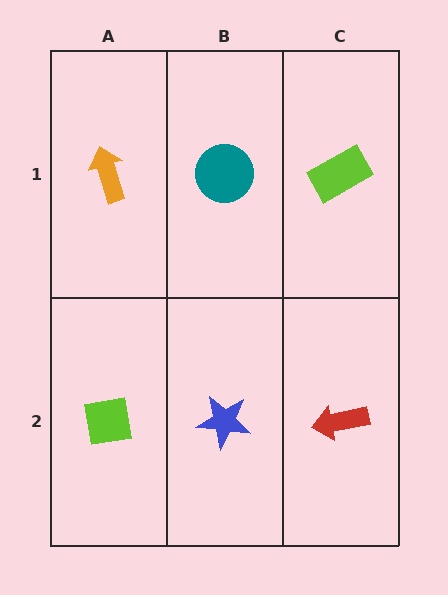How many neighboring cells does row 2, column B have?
3.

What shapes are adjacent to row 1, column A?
A lime square (row 2, column A), a teal circle (row 1, column B).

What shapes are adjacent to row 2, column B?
A teal circle (row 1, column B), a lime square (row 2, column A), a red arrow (row 2, column C).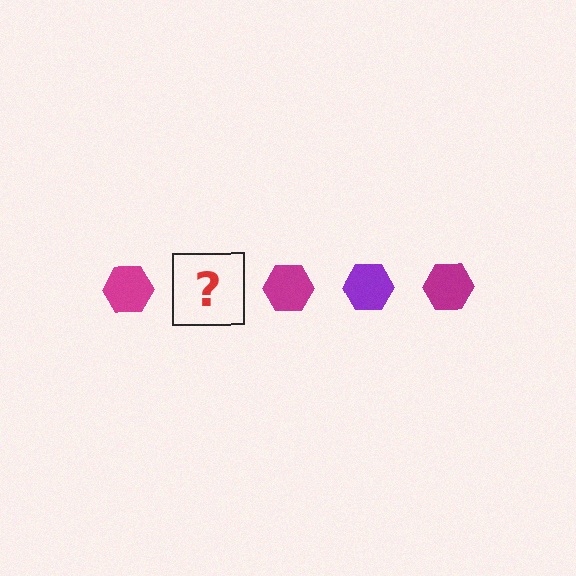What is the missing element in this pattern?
The missing element is a purple hexagon.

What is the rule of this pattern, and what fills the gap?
The rule is that the pattern cycles through magenta, purple hexagons. The gap should be filled with a purple hexagon.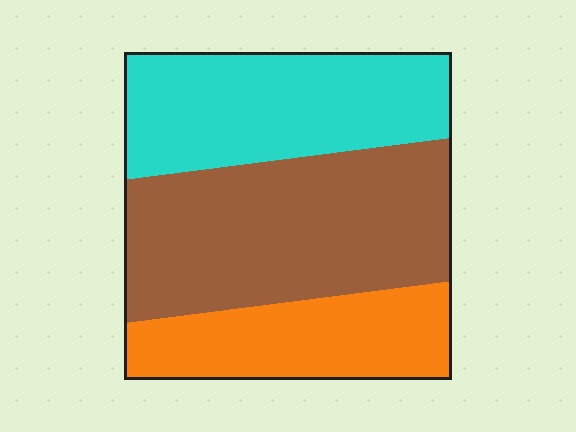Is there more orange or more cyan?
Cyan.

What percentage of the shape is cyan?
Cyan takes up about one third (1/3) of the shape.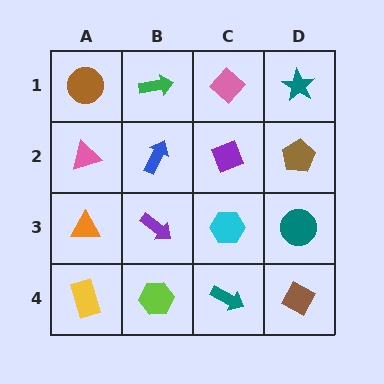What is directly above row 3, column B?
A blue arrow.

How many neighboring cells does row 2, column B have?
4.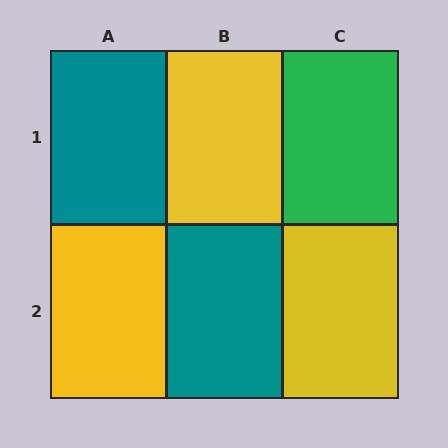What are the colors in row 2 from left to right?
Yellow, teal, yellow.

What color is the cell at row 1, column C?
Green.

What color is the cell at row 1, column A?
Teal.